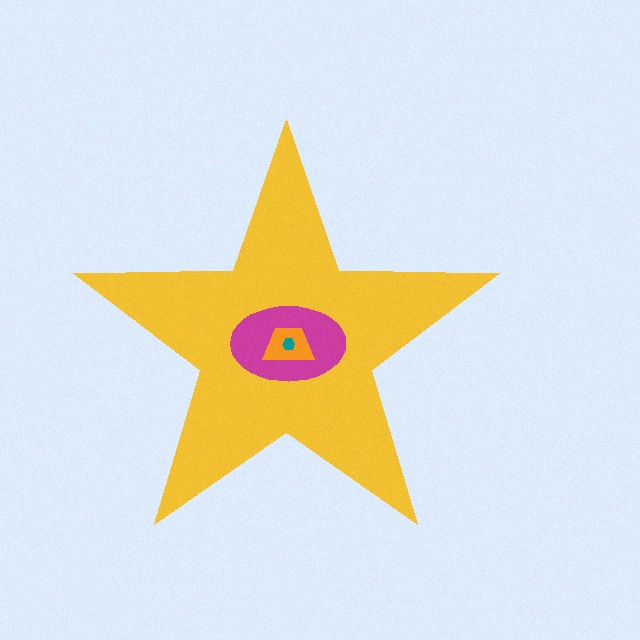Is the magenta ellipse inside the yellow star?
Yes.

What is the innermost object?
The teal hexagon.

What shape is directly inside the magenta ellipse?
The orange trapezoid.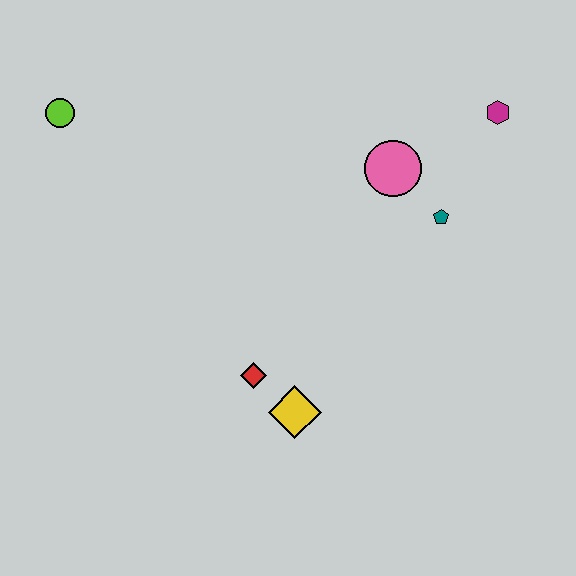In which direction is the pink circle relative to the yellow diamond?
The pink circle is above the yellow diamond.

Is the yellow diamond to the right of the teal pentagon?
No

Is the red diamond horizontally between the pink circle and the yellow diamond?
No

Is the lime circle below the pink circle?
No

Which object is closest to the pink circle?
The teal pentagon is closest to the pink circle.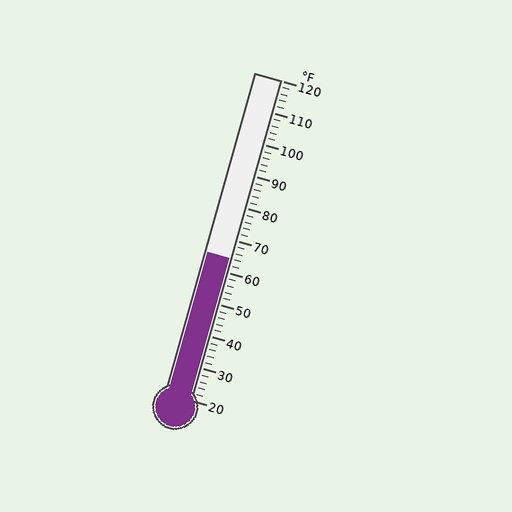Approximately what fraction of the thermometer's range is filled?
The thermometer is filled to approximately 45% of its range.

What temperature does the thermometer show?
The thermometer shows approximately 64°F.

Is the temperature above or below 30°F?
The temperature is above 30°F.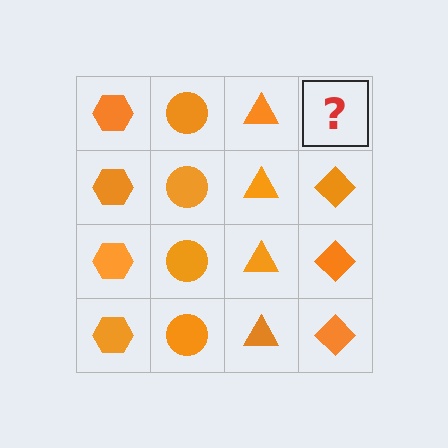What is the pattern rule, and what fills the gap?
The rule is that each column has a consistent shape. The gap should be filled with an orange diamond.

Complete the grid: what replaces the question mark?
The question mark should be replaced with an orange diamond.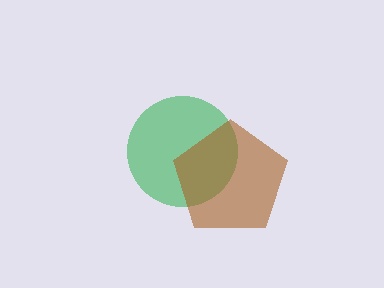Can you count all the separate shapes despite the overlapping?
Yes, there are 2 separate shapes.